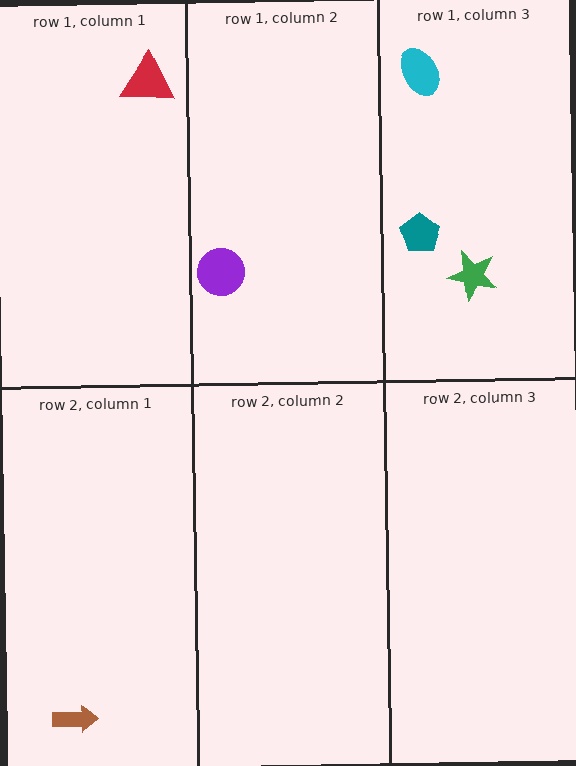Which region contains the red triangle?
The row 1, column 1 region.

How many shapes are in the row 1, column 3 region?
3.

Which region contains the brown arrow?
The row 2, column 1 region.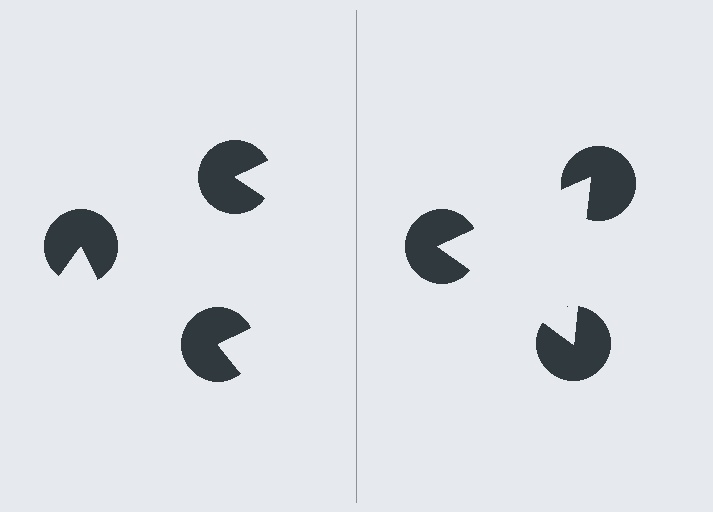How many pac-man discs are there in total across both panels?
6 — 3 on each side.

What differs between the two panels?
The pac-man discs are positioned identically on both sides; only the wedge orientations differ. On the right they align to a triangle; on the left they are misaligned.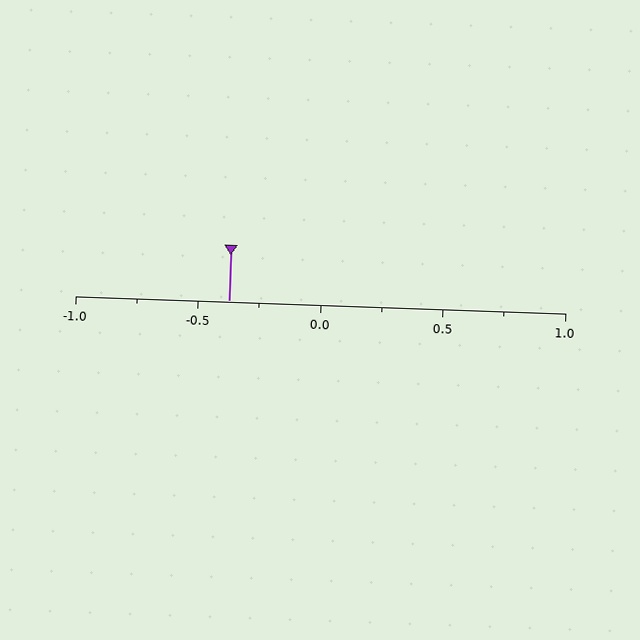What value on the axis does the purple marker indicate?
The marker indicates approximately -0.38.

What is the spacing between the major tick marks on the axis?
The major ticks are spaced 0.5 apart.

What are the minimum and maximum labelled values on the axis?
The axis runs from -1.0 to 1.0.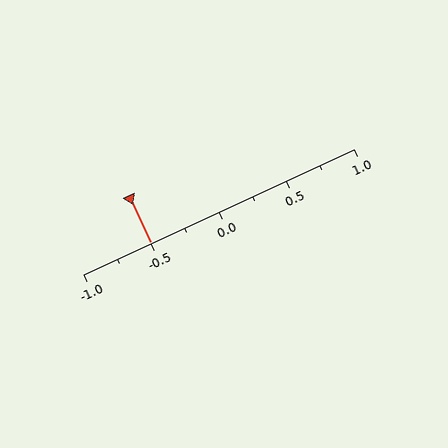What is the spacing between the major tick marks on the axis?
The major ticks are spaced 0.5 apart.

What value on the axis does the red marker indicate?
The marker indicates approximately -0.5.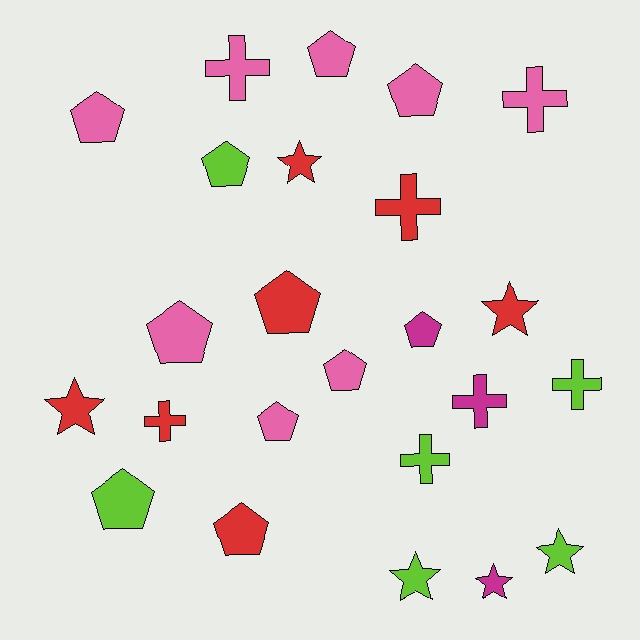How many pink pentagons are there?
There are 6 pink pentagons.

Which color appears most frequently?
Pink, with 8 objects.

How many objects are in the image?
There are 24 objects.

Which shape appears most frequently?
Pentagon, with 11 objects.